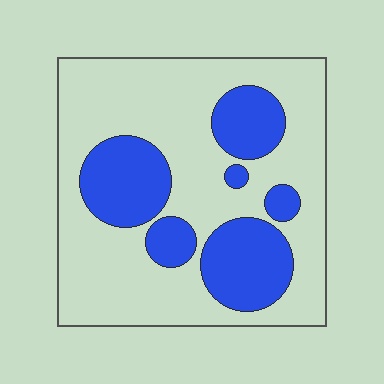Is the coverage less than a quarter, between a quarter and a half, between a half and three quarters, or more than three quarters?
Between a quarter and a half.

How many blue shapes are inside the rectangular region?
6.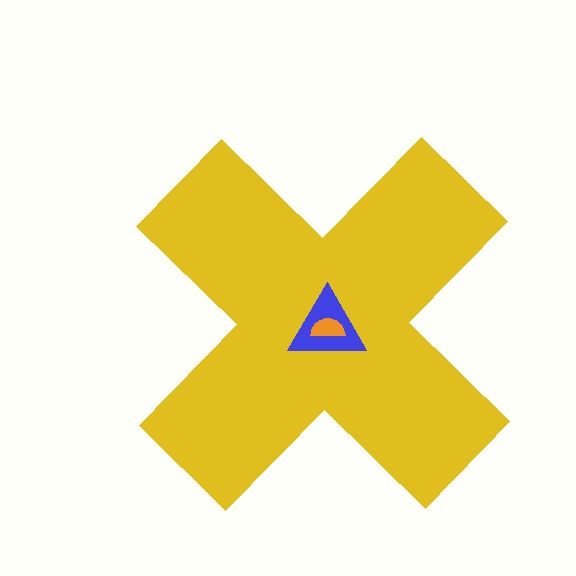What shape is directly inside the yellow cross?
The blue triangle.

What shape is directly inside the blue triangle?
The orange semicircle.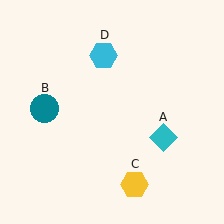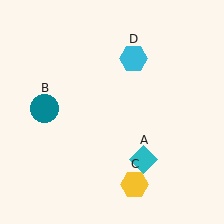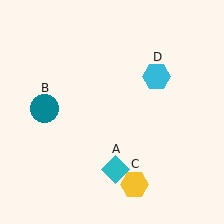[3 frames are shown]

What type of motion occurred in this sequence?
The cyan diamond (object A), cyan hexagon (object D) rotated clockwise around the center of the scene.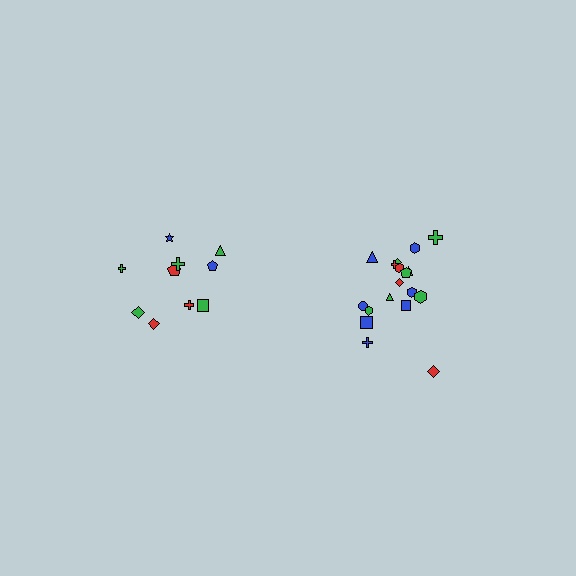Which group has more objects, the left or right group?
The right group.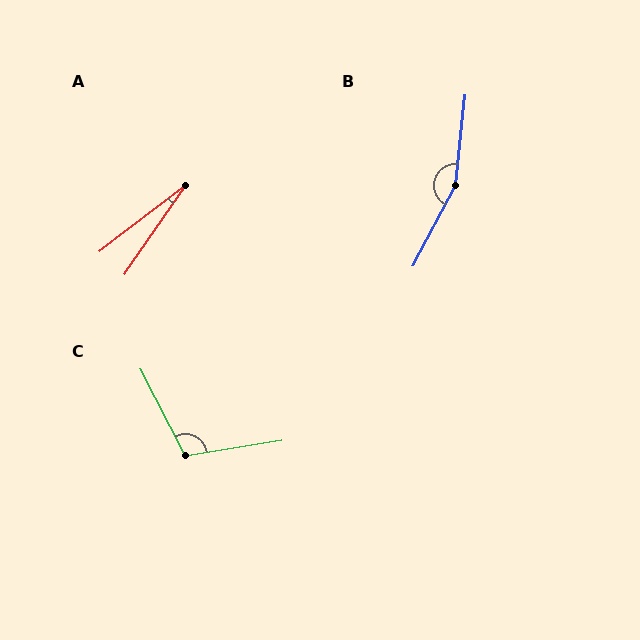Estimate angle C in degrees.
Approximately 108 degrees.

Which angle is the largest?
B, at approximately 158 degrees.